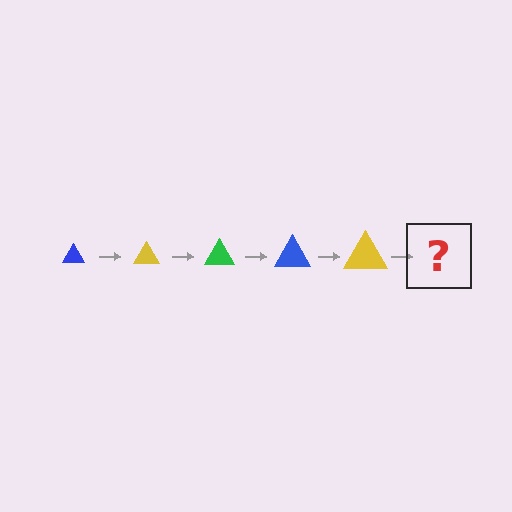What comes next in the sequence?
The next element should be a green triangle, larger than the previous one.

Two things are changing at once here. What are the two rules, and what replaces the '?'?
The two rules are that the triangle grows larger each step and the color cycles through blue, yellow, and green. The '?' should be a green triangle, larger than the previous one.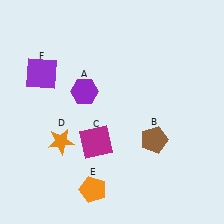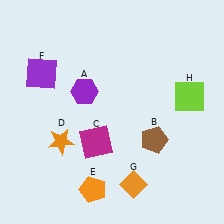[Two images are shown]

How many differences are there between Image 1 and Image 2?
There are 2 differences between the two images.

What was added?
An orange diamond (G), a lime square (H) were added in Image 2.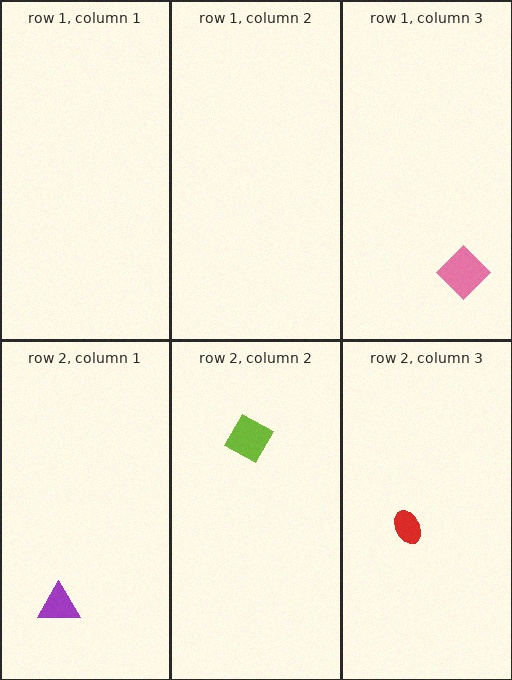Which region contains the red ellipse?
The row 2, column 3 region.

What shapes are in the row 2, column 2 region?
The lime square.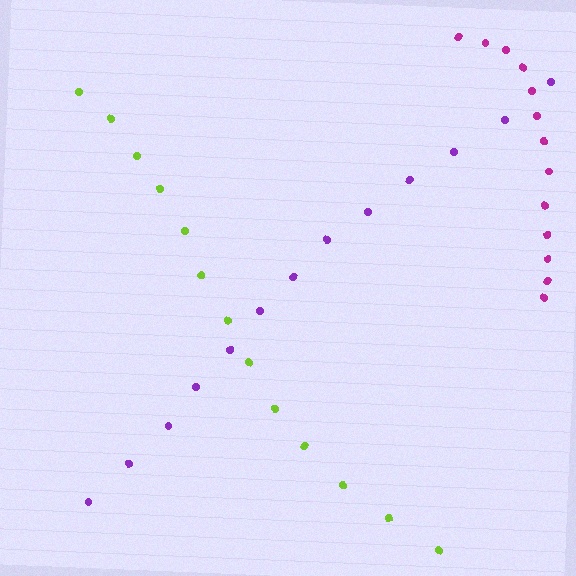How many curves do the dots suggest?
There are 3 distinct paths.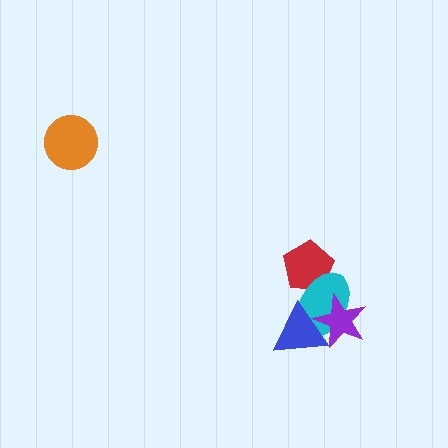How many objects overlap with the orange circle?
0 objects overlap with the orange circle.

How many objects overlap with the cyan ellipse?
3 objects overlap with the cyan ellipse.